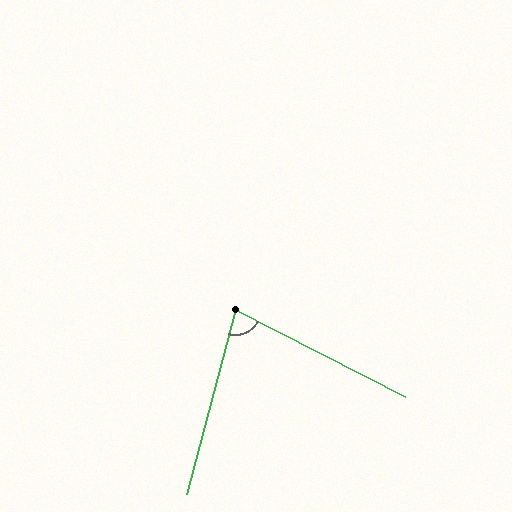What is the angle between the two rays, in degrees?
Approximately 78 degrees.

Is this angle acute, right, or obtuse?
It is acute.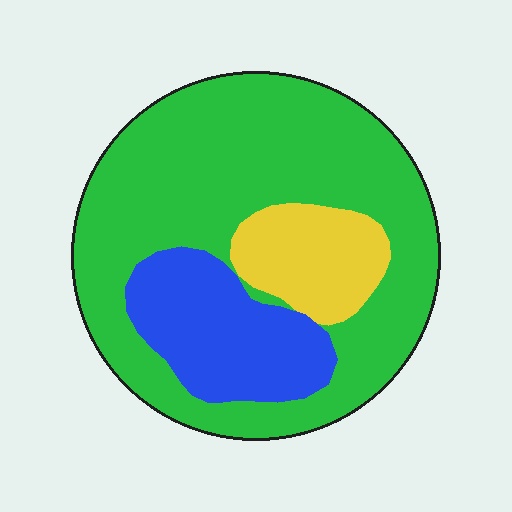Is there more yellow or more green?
Green.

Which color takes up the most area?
Green, at roughly 65%.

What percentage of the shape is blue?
Blue covers about 20% of the shape.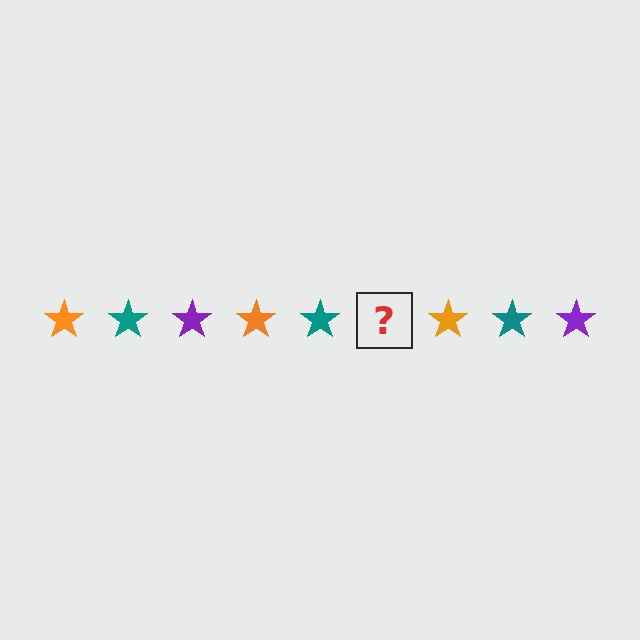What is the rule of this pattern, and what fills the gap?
The rule is that the pattern cycles through orange, teal, purple stars. The gap should be filled with a purple star.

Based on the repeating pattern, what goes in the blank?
The blank should be a purple star.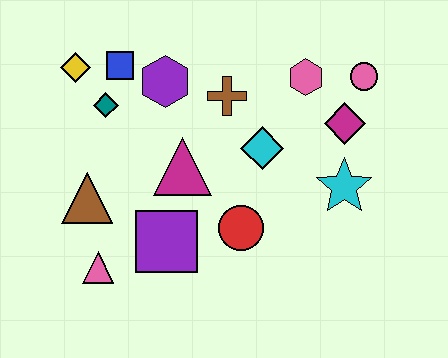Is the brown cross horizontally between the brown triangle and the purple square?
No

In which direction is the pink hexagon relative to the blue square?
The pink hexagon is to the right of the blue square.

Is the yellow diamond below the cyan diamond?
No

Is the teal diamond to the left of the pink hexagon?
Yes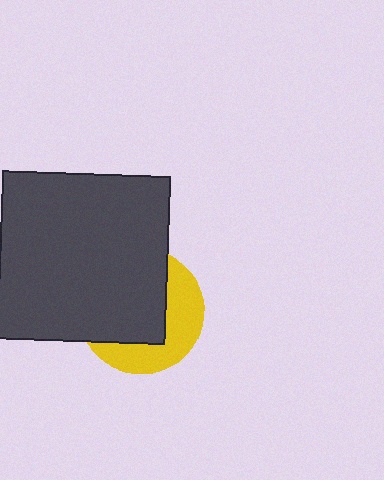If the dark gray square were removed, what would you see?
You would see the complete yellow circle.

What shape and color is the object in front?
The object in front is a dark gray square.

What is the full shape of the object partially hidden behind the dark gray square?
The partially hidden object is a yellow circle.